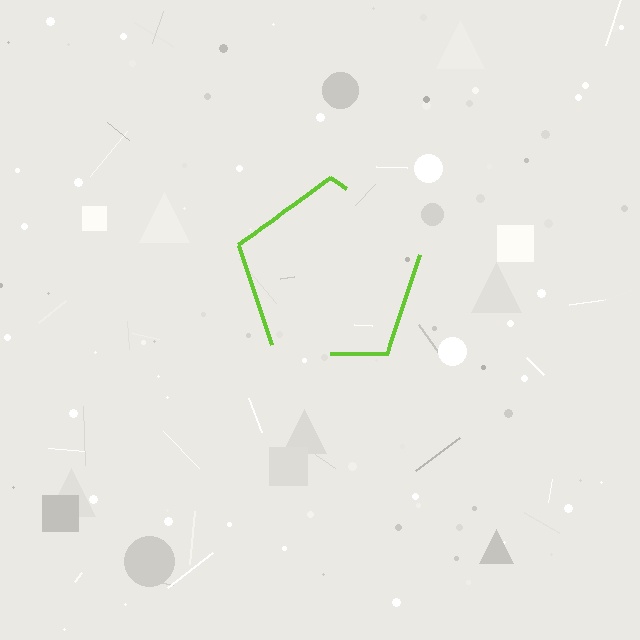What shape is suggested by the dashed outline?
The dashed outline suggests a pentagon.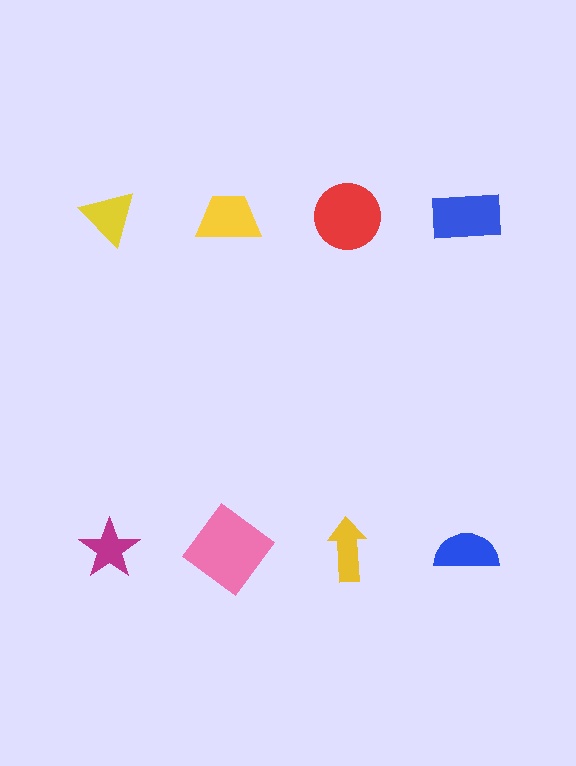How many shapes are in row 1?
4 shapes.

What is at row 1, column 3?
A red circle.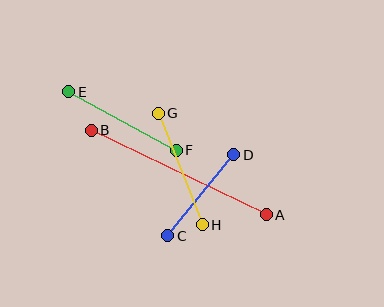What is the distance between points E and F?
The distance is approximately 122 pixels.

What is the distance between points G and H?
The distance is approximately 120 pixels.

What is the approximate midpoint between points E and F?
The midpoint is at approximately (122, 121) pixels.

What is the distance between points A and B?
The distance is approximately 195 pixels.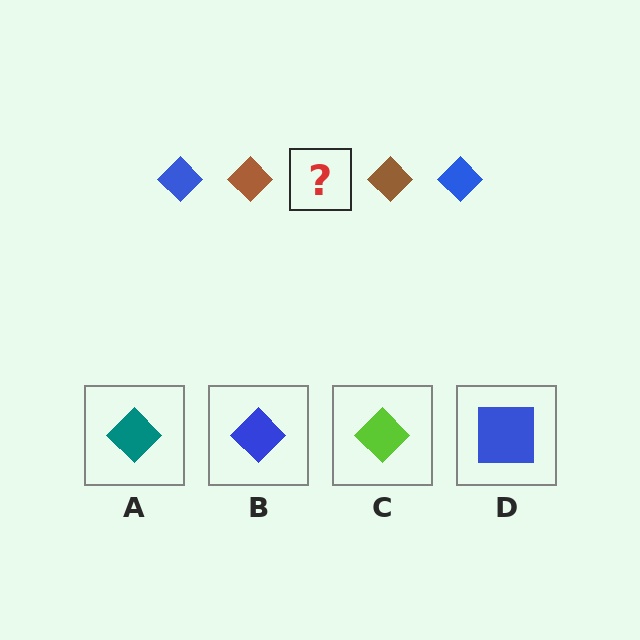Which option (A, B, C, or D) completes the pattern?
B.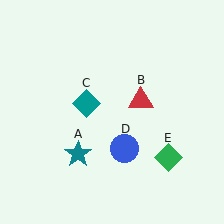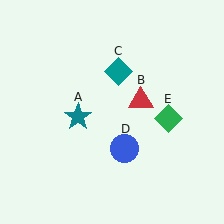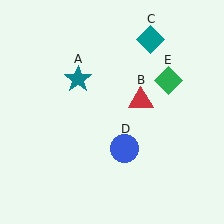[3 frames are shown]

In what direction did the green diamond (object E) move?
The green diamond (object E) moved up.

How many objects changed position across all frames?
3 objects changed position: teal star (object A), teal diamond (object C), green diamond (object E).